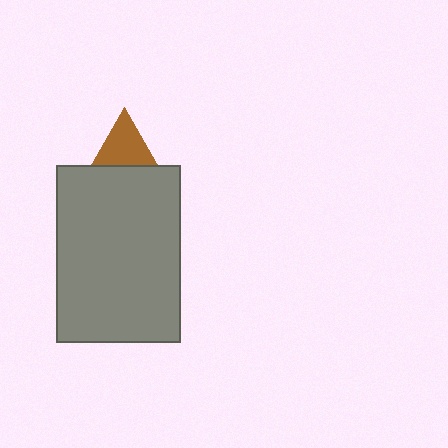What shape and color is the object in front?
The object in front is a gray rectangle.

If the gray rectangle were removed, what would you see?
You would see the complete brown triangle.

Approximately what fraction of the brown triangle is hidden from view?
Roughly 52% of the brown triangle is hidden behind the gray rectangle.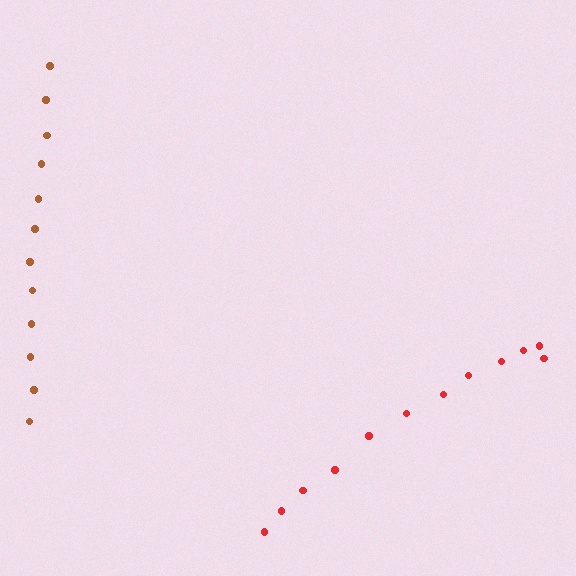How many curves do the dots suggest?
There are 2 distinct paths.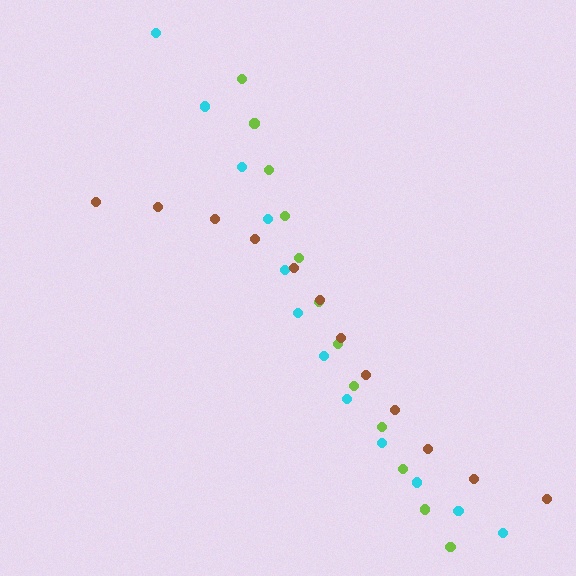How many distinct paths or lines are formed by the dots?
There are 3 distinct paths.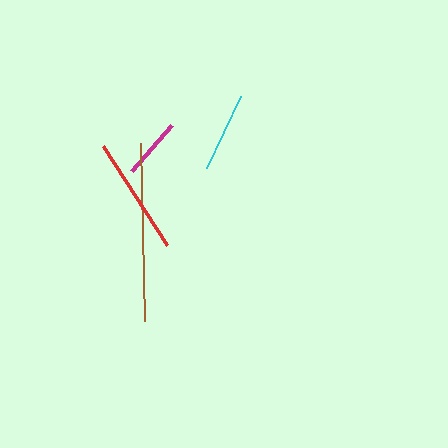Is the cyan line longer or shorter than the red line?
The red line is longer than the cyan line.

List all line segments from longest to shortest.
From longest to shortest: brown, red, cyan, magenta.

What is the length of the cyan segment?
The cyan segment is approximately 80 pixels long.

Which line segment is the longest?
The brown line is the longest at approximately 178 pixels.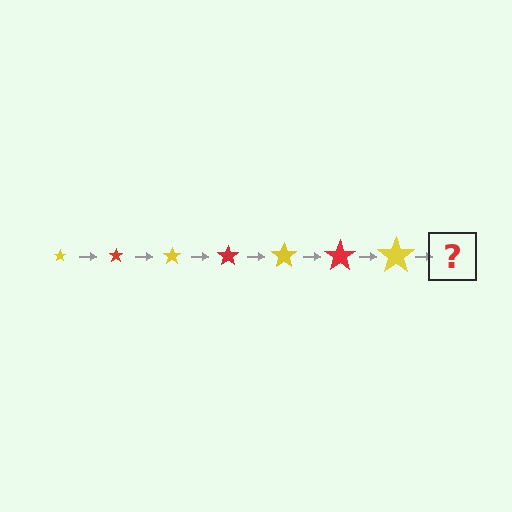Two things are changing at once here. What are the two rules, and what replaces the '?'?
The two rules are that the star grows larger each step and the color cycles through yellow and red. The '?' should be a red star, larger than the previous one.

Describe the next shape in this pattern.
It should be a red star, larger than the previous one.